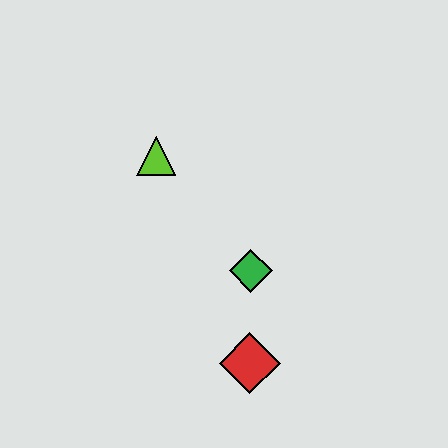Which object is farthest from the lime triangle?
The red diamond is farthest from the lime triangle.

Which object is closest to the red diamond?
The green diamond is closest to the red diamond.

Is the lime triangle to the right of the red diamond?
No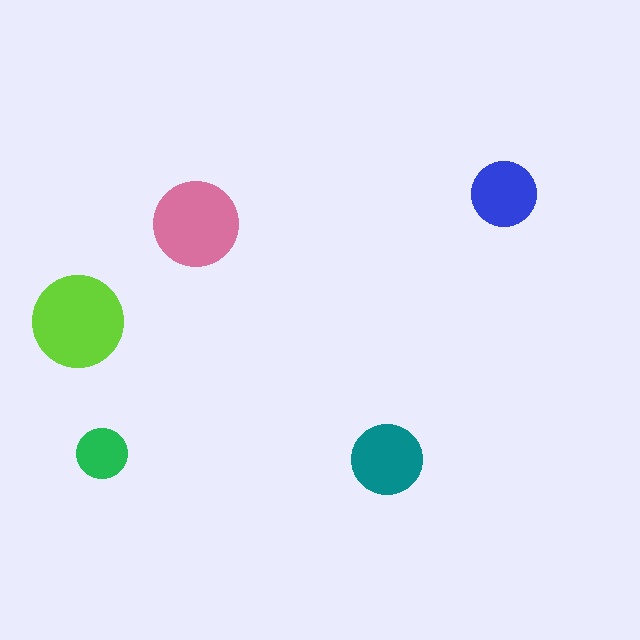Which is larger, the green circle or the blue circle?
The blue one.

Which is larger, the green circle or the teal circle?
The teal one.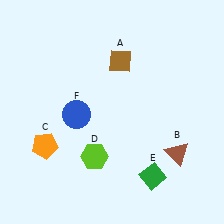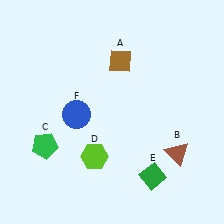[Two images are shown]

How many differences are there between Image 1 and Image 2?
There is 1 difference between the two images.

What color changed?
The pentagon (C) changed from orange in Image 1 to green in Image 2.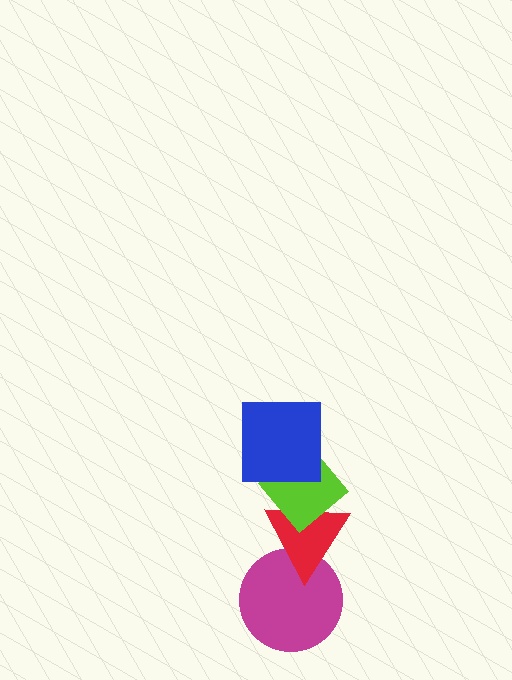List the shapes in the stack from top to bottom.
From top to bottom: the blue square, the lime diamond, the red triangle, the magenta circle.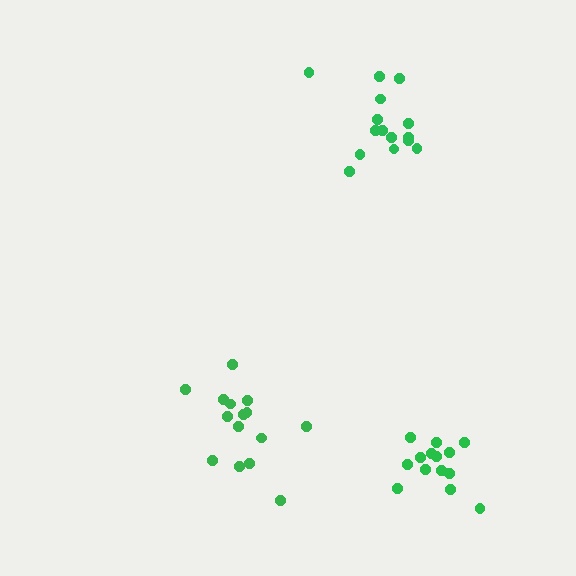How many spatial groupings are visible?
There are 3 spatial groupings.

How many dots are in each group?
Group 1: 14 dots, Group 2: 15 dots, Group 3: 15 dots (44 total).